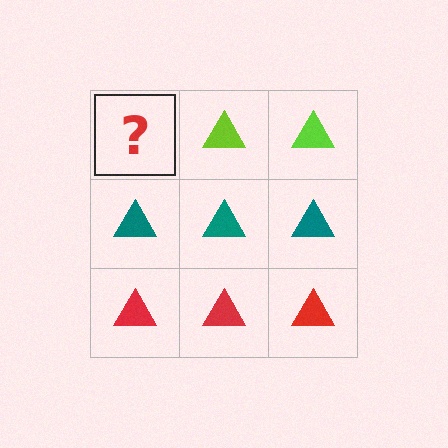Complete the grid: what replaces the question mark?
The question mark should be replaced with a lime triangle.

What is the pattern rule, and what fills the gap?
The rule is that each row has a consistent color. The gap should be filled with a lime triangle.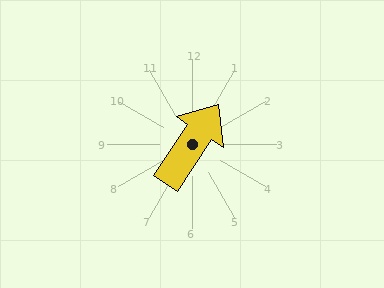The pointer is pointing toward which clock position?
Roughly 1 o'clock.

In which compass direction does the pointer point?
Northeast.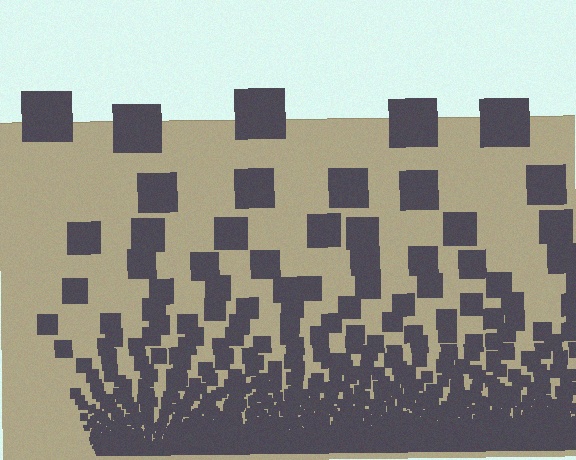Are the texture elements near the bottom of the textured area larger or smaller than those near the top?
Smaller. The gradient is inverted — elements near the bottom are smaller and denser.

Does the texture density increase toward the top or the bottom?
Density increases toward the bottom.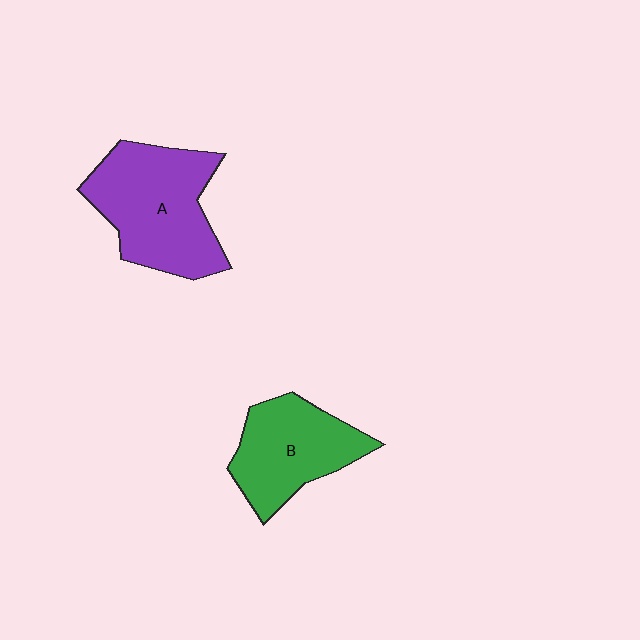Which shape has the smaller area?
Shape B (green).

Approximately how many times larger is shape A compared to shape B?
Approximately 1.3 times.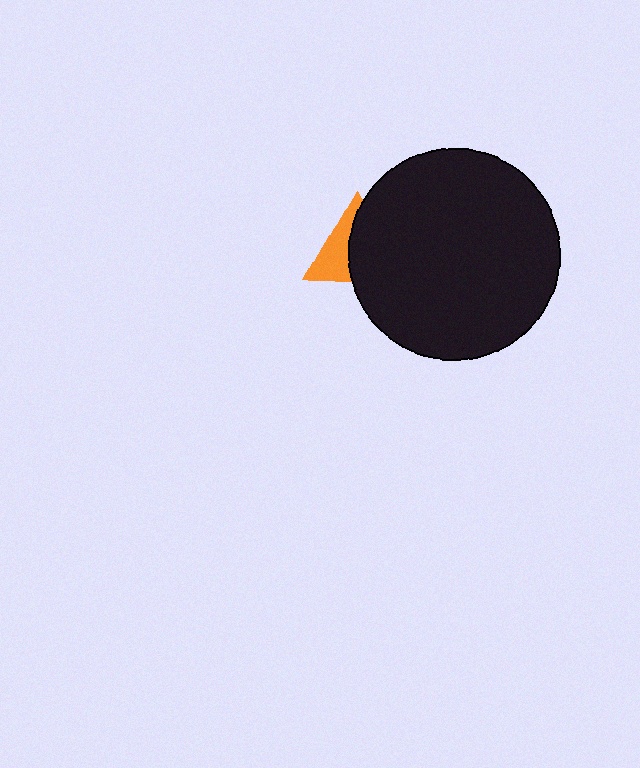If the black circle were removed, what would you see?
You would see the complete orange triangle.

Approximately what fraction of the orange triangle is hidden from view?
Roughly 56% of the orange triangle is hidden behind the black circle.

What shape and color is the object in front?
The object in front is a black circle.